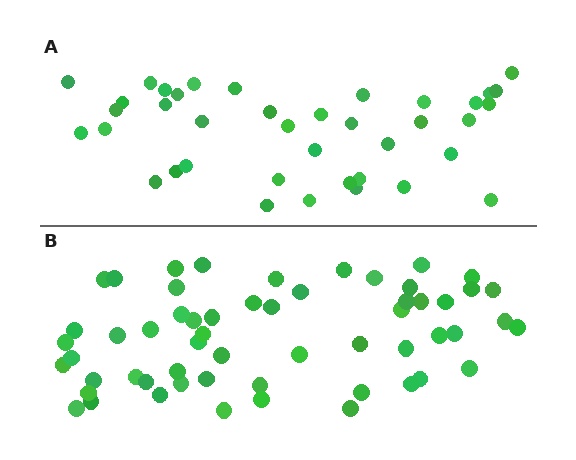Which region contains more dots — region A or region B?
Region B (the bottom region) has more dots.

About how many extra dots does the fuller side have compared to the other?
Region B has approximately 20 more dots than region A.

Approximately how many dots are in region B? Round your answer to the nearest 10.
About 60 dots. (The exact count is 57, which rounds to 60.)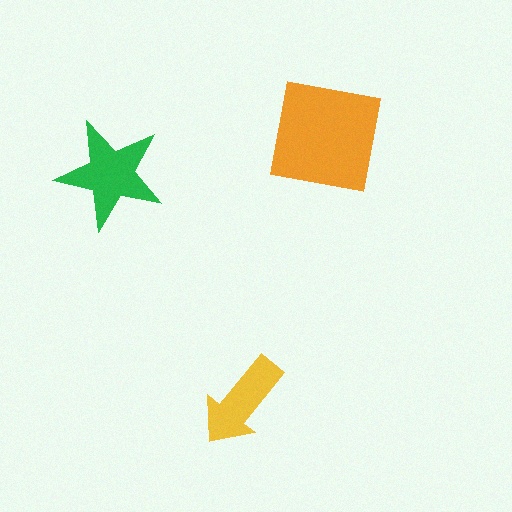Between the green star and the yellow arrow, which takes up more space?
The green star.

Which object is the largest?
The orange square.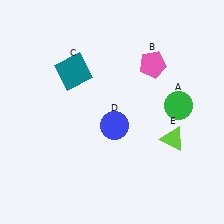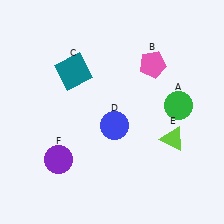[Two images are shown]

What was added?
A purple circle (F) was added in Image 2.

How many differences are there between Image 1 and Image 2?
There is 1 difference between the two images.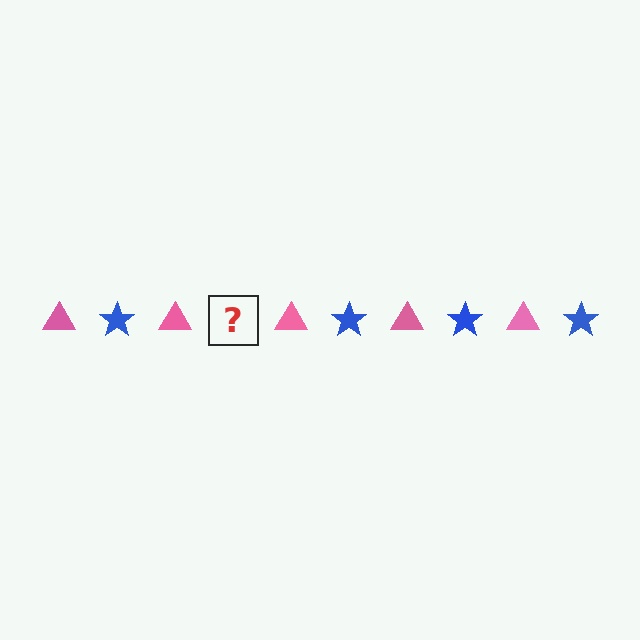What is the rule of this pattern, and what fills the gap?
The rule is that the pattern alternates between pink triangle and blue star. The gap should be filled with a blue star.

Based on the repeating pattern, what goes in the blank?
The blank should be a blue star.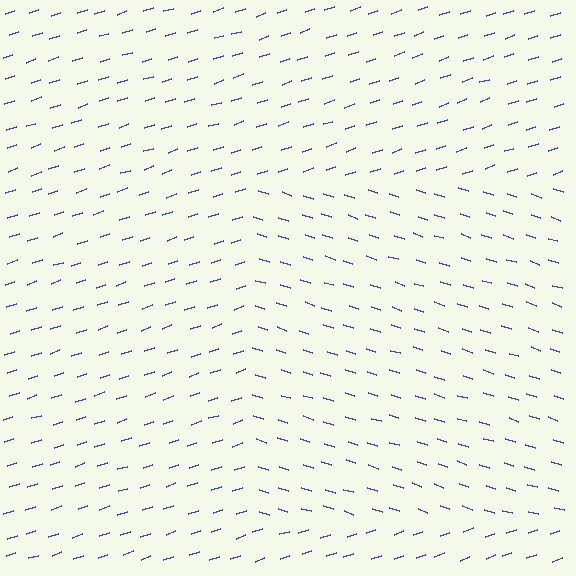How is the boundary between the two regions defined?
The boundary is defined purely by a change in line orientation (approximately 36 degrees difference). All lines are the same color and thickness.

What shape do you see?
I see a rectangle.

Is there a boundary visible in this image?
Yes, there is a texture boundary formed by a change in line orientation.